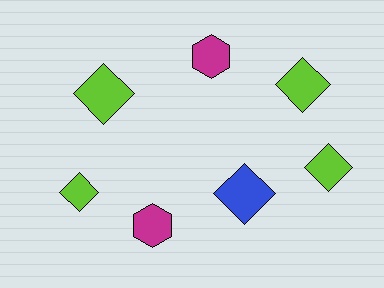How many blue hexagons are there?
There are no blue hexagons.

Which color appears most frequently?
Lime, with 4 objects.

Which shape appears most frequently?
Diamond, with 5 objects.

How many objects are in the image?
There are 7 objects.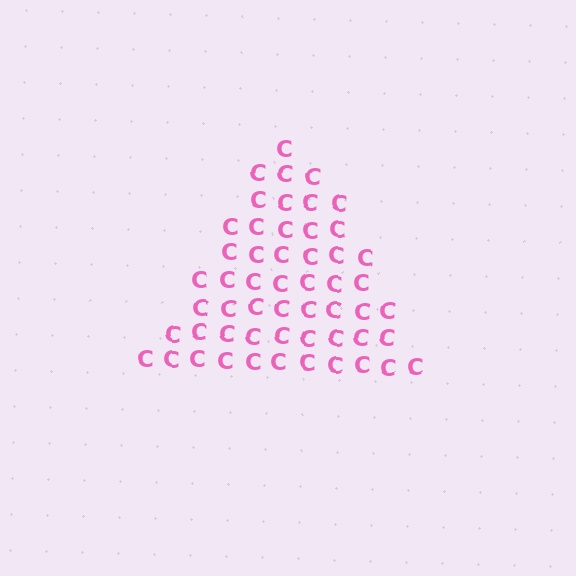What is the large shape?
The large shape is a triangle.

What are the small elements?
The small elements are letter C's.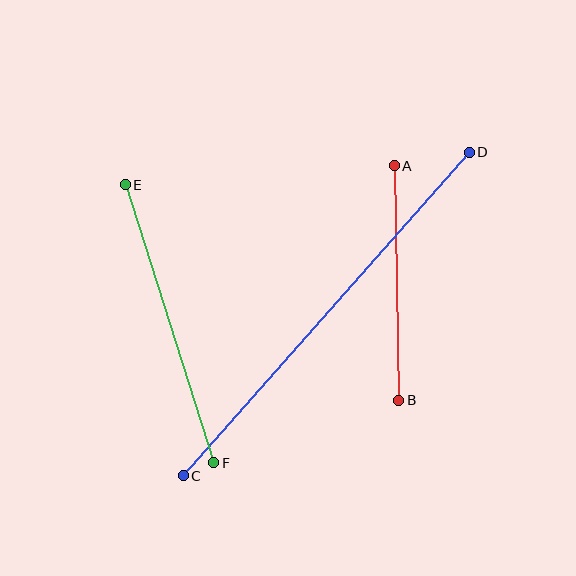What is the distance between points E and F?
The distance is approximately 291 pixels.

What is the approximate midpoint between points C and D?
The midpoint is at approximately (326, 314) pixels.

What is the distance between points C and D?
The distance is approximately 432 pixels.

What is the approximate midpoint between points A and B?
The midpoint is at approximately (397, 283) pixels.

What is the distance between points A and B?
The distance is approximately 234 pixels.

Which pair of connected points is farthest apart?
Points C and D are farthest apart.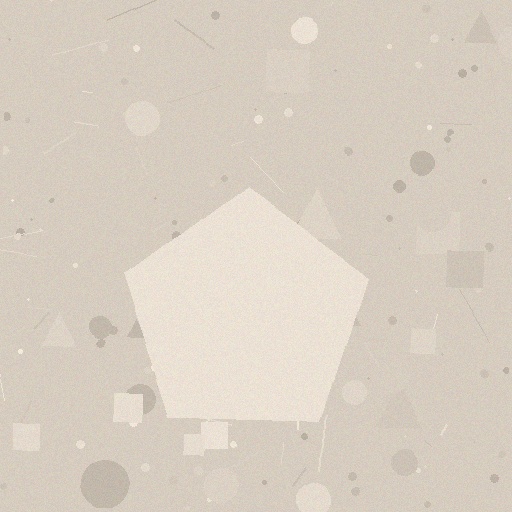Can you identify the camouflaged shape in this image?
The camouflaged shape is a pentagon.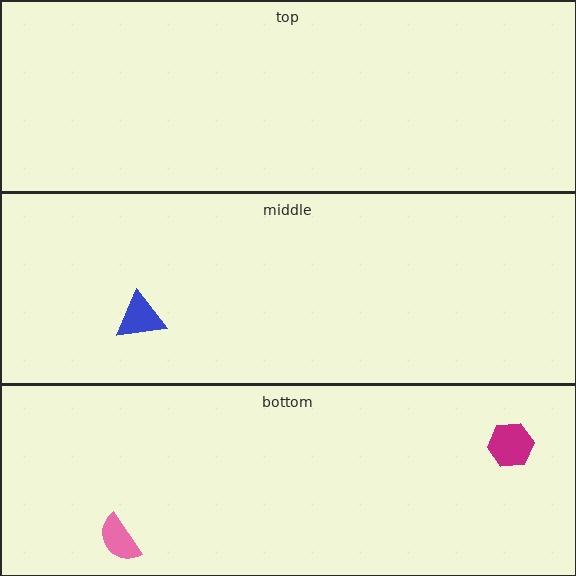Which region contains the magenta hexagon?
The bottom region.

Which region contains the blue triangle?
The middle region.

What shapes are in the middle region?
The blue triangle.